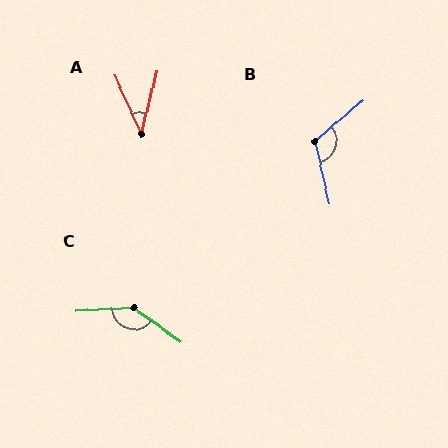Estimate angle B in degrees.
Approximately 118 degrees.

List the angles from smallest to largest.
A (38°), B (118°), C (141°).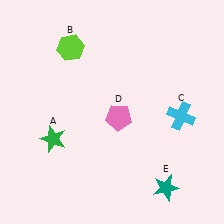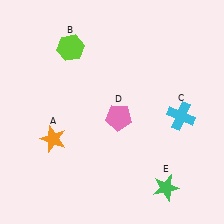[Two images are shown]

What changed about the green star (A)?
In Image 1, A is green. In Image 2, it changed to orange.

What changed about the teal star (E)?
In Image 1, E is teal. In Image 2, it changed to green.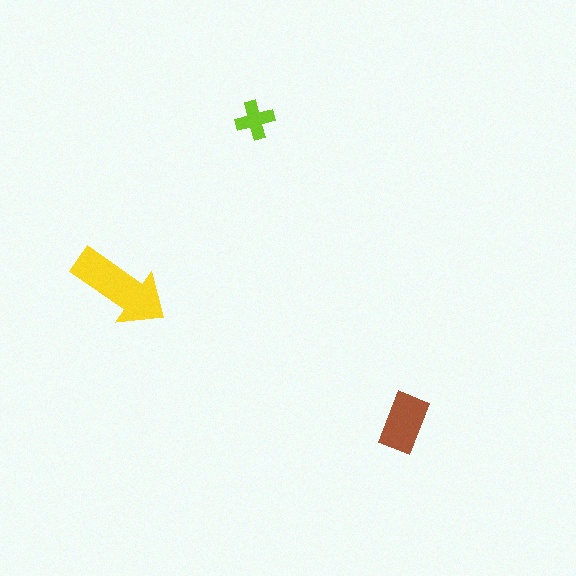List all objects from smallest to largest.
The lime cross, the brown rectangle, the yellow arrow.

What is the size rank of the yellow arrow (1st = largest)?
1st.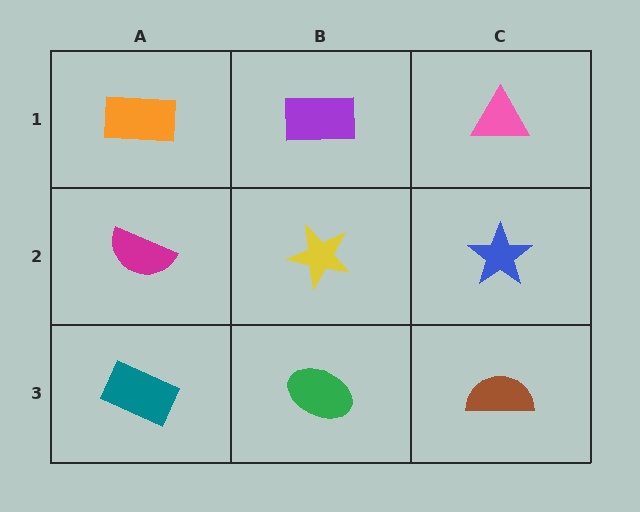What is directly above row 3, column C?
A blue star.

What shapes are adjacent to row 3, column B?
A yellow star (row 2, column B), a teal rectangle (row 3, column A), a brown semicircle (row 3, column C).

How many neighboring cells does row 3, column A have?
2.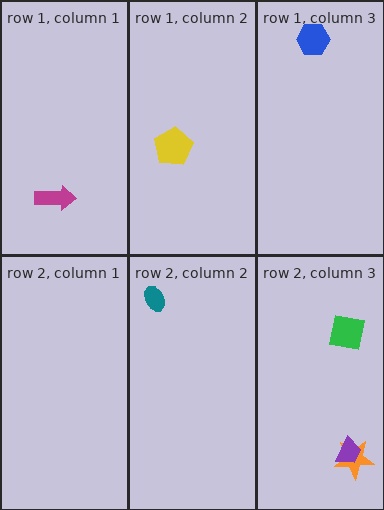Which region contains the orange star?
The row 2, column 3 region.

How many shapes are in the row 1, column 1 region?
1.